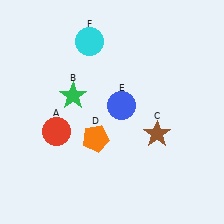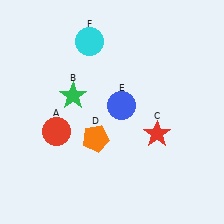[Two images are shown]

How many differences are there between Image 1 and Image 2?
There is 1 difference between the two images.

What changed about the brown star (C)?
In Image 1, C is brown. In Image 2, it changed to red.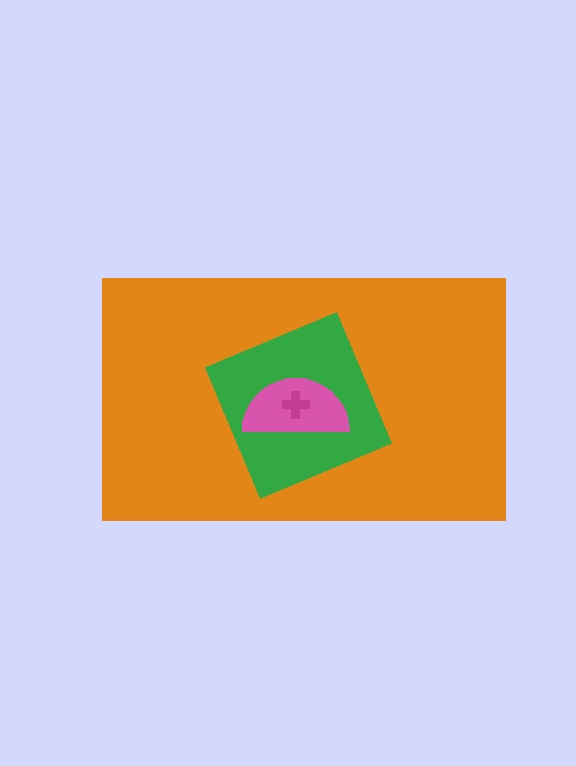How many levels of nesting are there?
4.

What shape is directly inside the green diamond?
The pink semicircle.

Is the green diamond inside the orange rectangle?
Yes.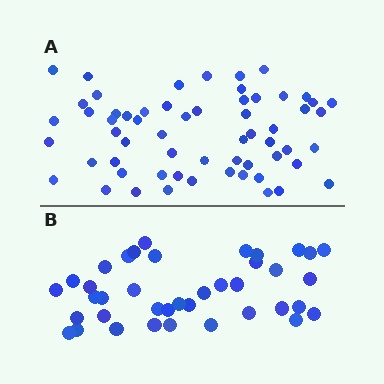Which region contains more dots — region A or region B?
Region A (the top region) has more dots.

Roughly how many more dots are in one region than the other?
Region A has approximately 20 more dots than region B.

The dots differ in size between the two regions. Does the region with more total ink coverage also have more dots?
No. Region B has more total ink coverage because its dots are larger, but region A actually contains more individual dots. Total area can be misleading — the number of items is what matters here.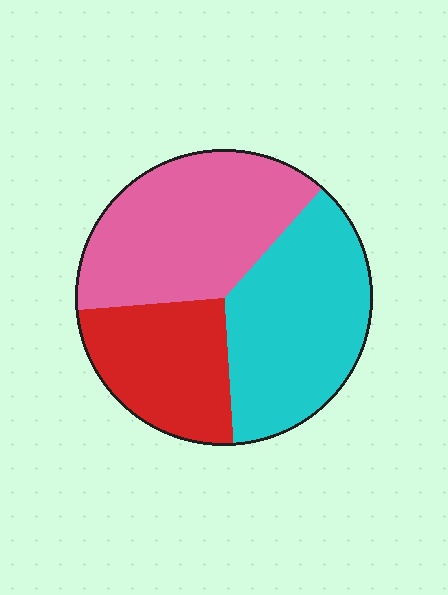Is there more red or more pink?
Pink.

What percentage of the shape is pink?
Pink covers 38% of the shape.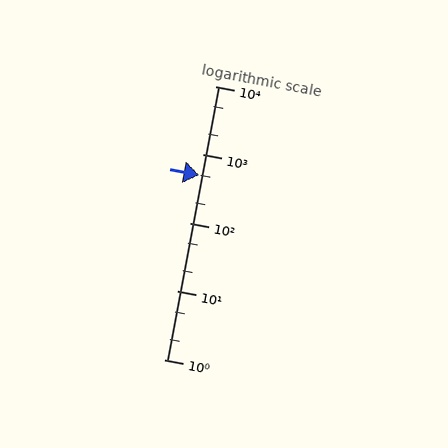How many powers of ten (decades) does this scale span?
The scale spans 4 decades, from 1 to 10000.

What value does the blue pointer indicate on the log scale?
The pointer indicates approximately 500.